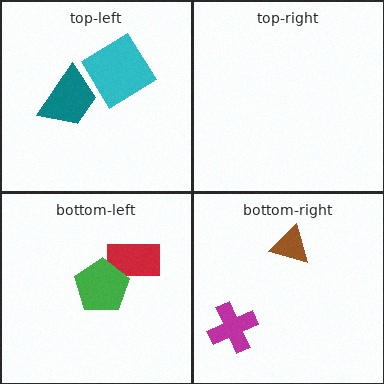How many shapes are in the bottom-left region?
2.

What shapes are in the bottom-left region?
The red rectangle, the green pentagon.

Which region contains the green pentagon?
The bottom-left region.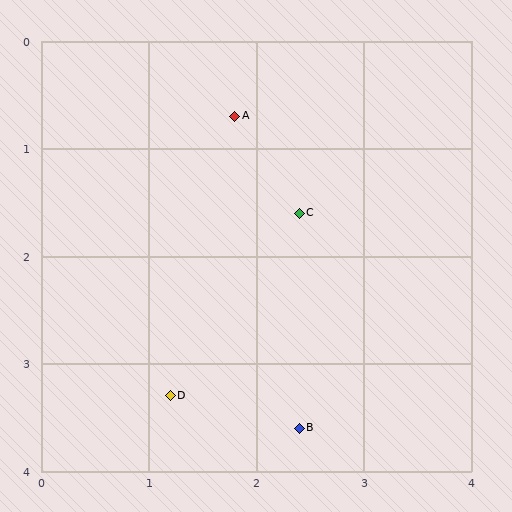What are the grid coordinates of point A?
Point A is at approximately (1.8, 0.7).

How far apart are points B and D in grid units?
Points B and D are about 1.2 grid units apart.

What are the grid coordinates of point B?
Point B is at approximately (2.4, 3.6).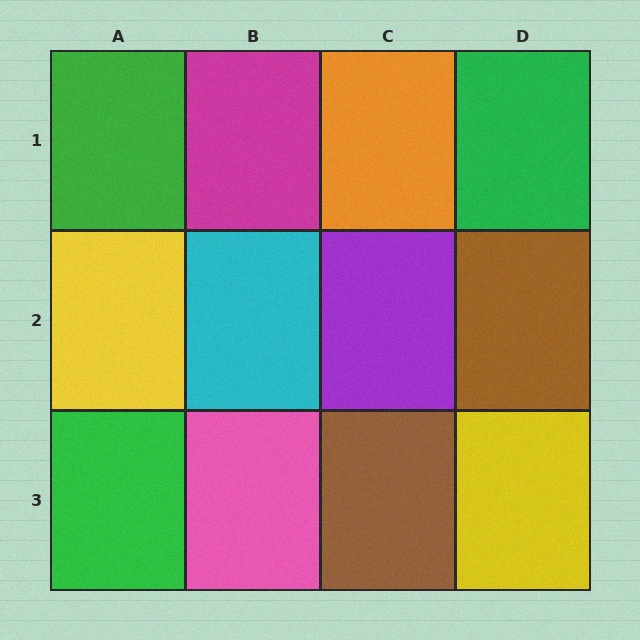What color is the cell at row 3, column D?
Yellow.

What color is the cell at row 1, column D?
Green.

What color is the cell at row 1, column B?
Magenta.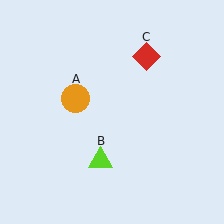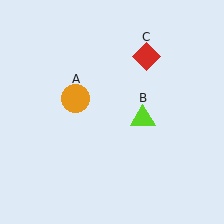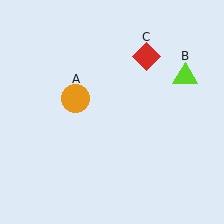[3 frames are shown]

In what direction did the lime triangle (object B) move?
The lime triangle (object B) moved up and to the right.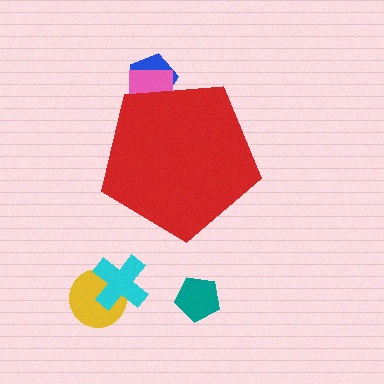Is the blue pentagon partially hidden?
Yes, the blue pentagon is partially hidden behind the red pentagon.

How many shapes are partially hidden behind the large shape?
2 shapes are partially hidden.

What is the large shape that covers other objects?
A red pentagon.